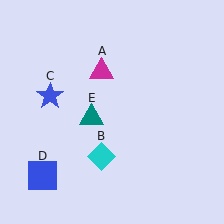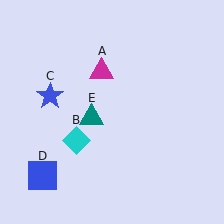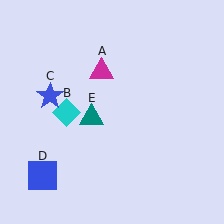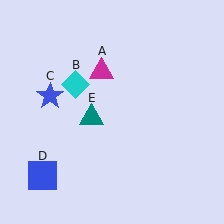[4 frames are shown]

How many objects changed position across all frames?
1 object changed position: cyan diamond (object B).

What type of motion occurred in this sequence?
The cyan diamond (object B) rotated clockwise around the center of the scene.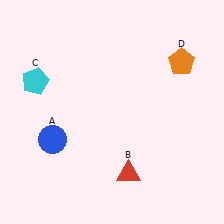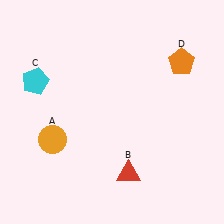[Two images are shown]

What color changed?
The circle (A) changed from blue in Image 1 to orange in Image 2.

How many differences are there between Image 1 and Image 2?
There is 1 difference between the two images.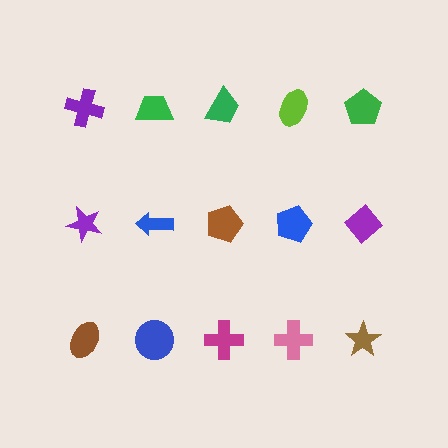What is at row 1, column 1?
A purple cross.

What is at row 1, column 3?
A green trapezoid.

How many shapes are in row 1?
5 shapes.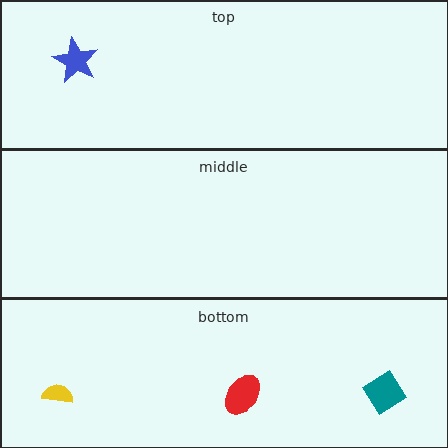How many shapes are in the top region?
1.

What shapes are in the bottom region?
The yellow semicircle, the red ellipse, the teal diamond.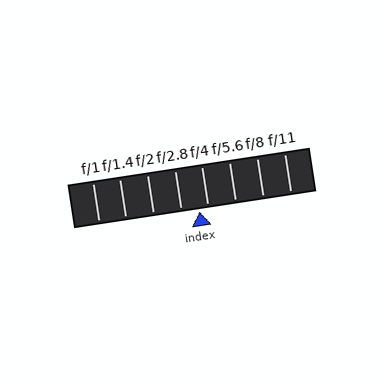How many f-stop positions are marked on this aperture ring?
There are 8 f-stop positions marked.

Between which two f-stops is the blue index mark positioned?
The index mark is between f/2.8 and f/4.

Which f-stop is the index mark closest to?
The index mark is closest to f/4.